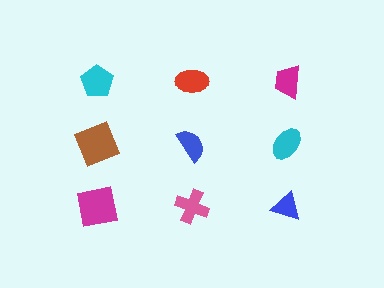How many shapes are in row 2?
3 shapes.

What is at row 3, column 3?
A blue triangle.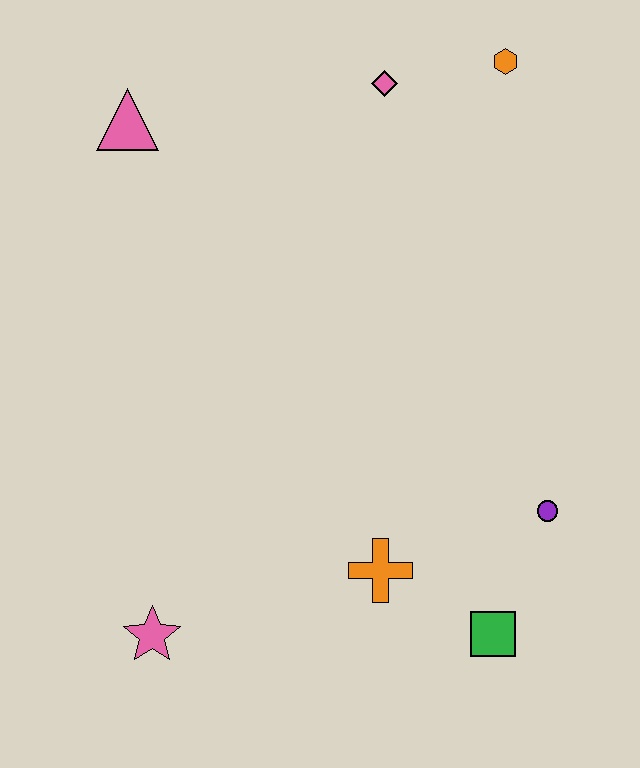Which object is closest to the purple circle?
The green square is closest to the purple circle.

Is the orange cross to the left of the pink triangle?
No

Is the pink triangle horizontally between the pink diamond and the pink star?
No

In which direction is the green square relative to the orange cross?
The green square is to the right of the orange cross.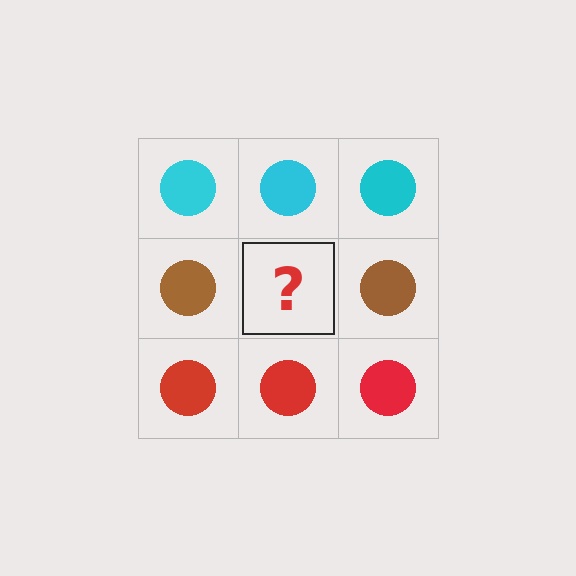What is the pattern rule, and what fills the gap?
The rule is that each row has a consistent color. The gap should be filled with a brown circle.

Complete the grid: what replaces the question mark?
The question mark should be replaced with a brown circle.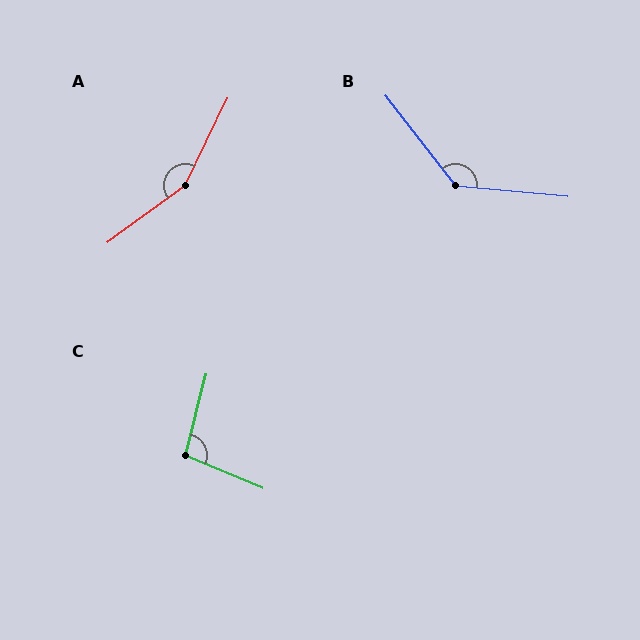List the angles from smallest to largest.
C (99°), B (133°), A (152°).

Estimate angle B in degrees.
Approximately 133 degrees.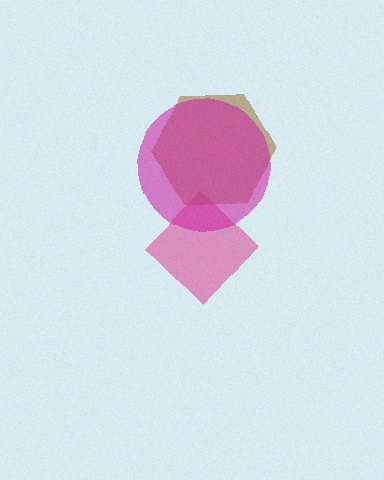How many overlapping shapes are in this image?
There are 3 overlapping shapes in the image.